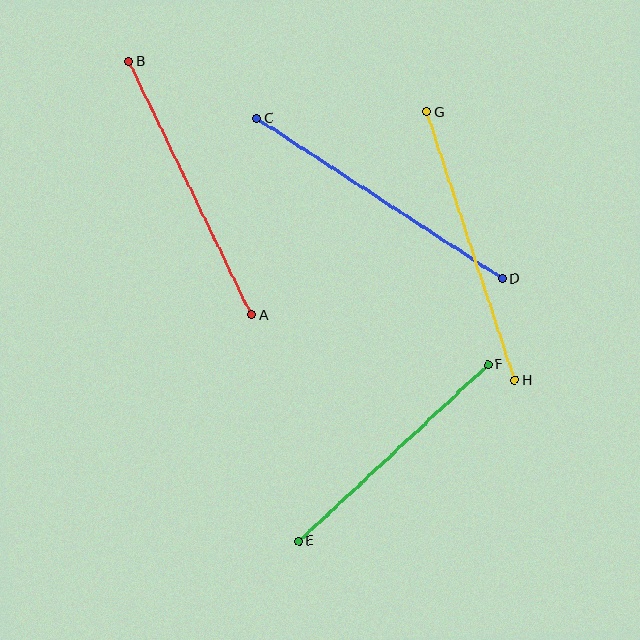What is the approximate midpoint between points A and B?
The midpoint is at approximately (190, 188) pixels.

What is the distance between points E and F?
The distance is approximately 259 pixels.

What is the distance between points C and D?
The distance is approximately 293 pixels.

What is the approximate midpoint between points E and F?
The midpoint is at approximately (393, 453) pixels.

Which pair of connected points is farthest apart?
Points C and D are farthest apart.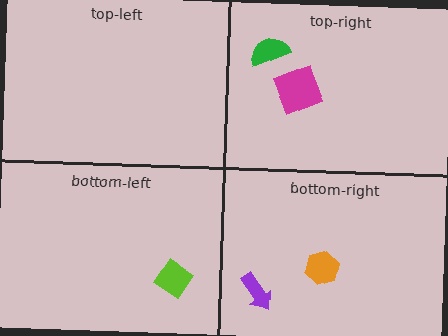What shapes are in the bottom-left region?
The lime diamond.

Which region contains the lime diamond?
The bottom-left region.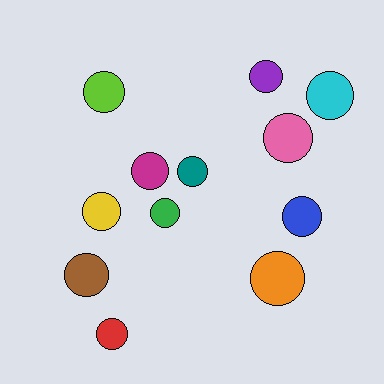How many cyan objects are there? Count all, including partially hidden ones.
There is 1 cyan object.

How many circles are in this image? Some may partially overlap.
There are 12 circles.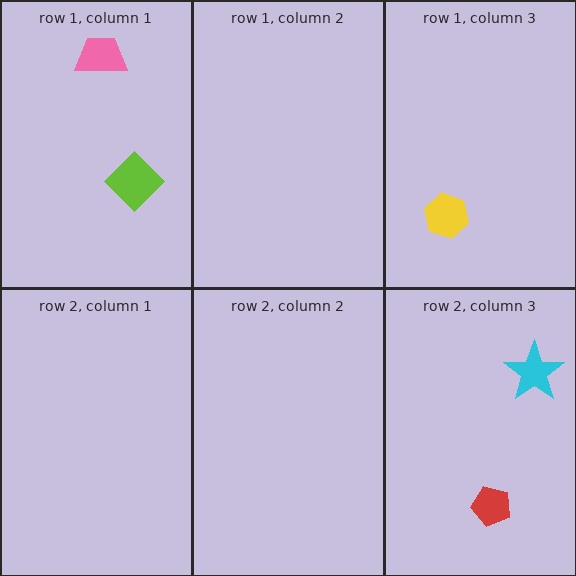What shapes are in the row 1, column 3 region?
The yellow hexagon.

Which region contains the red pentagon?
The row 2, column 3 region.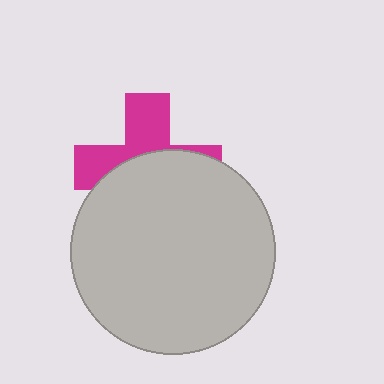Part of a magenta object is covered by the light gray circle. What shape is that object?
It is a cross.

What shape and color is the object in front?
The object in front is a light gray circle.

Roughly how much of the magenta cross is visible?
A small part of it is visible (roughly 43%).